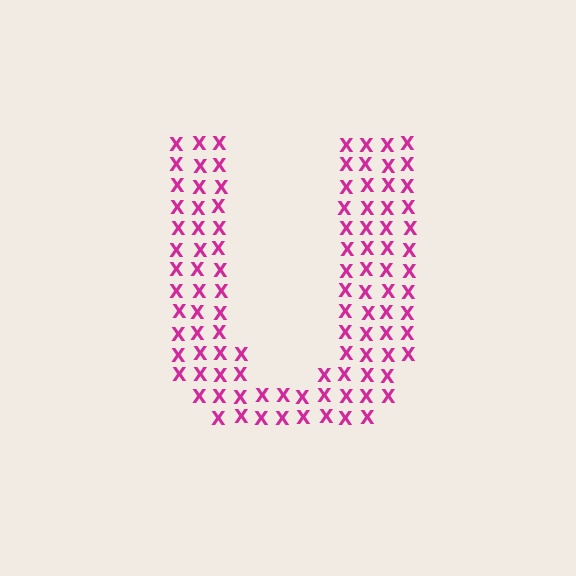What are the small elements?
The small elements are letter X's.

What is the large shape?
The large shape is the letter U.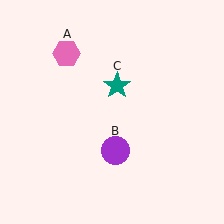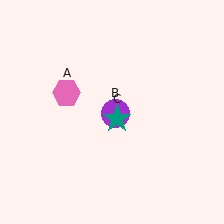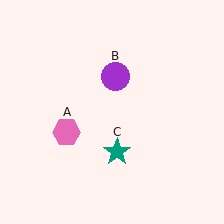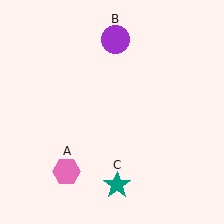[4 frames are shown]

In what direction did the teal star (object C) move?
The teal star (object C) moved down.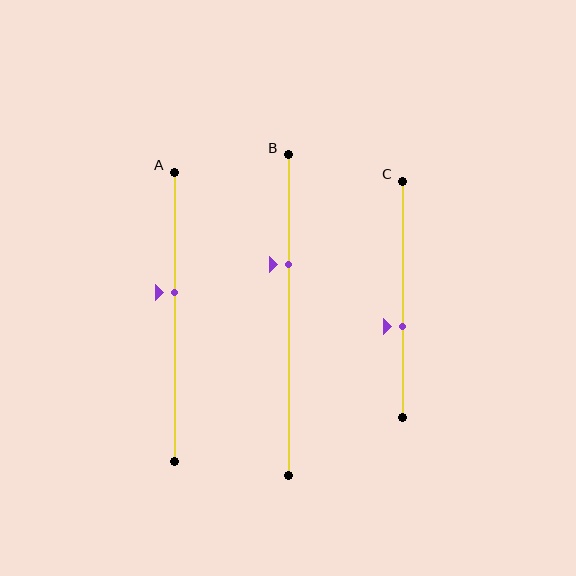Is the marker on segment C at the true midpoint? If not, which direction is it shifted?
No, the marker on segment C is shifted downward by about 12% of the segment length.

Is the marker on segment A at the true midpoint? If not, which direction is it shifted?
No, the marker on segment A is shifted upward by about 8% of the segment length.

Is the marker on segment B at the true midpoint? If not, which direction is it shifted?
No, the marker on segment B is shifted upward by about 16% of the segment length.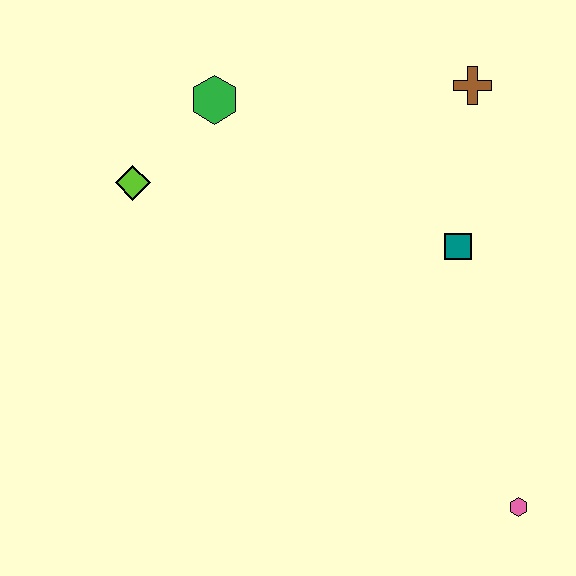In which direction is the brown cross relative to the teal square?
The brown cross is above the teal square.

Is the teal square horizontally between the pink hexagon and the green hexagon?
Yes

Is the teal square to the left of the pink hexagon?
Yes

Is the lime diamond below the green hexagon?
Yes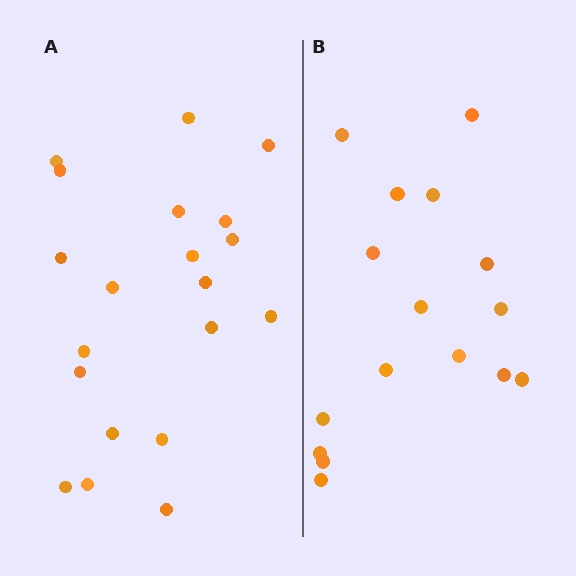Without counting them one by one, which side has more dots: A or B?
Region A (the left region) has more dots.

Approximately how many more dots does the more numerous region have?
Region A has about 4 more dots than region B.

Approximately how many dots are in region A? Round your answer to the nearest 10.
About 20 dots.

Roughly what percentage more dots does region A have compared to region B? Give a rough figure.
About 25% more.